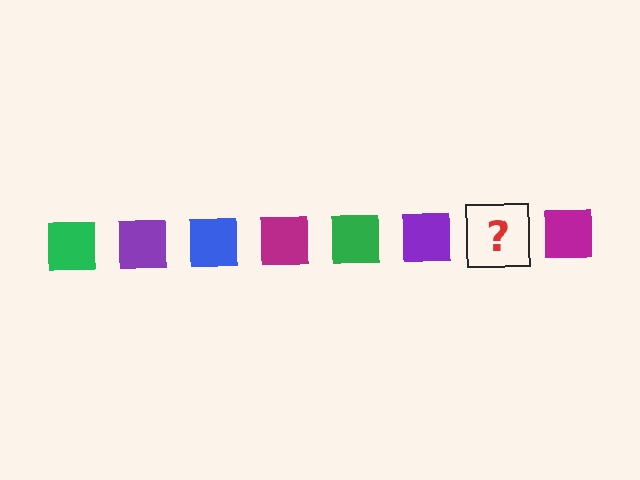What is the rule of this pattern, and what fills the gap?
The rule is that the pattern cycles through green, purple, blue, magenta squares. The gap should be filled with a blue square.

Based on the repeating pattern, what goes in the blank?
The blank should be a blue square.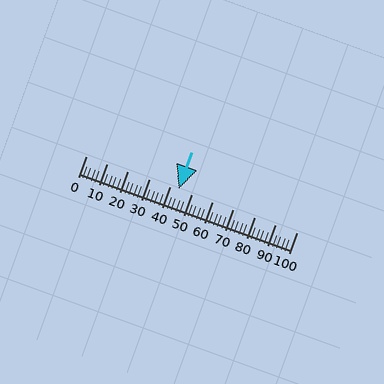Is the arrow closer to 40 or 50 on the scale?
The arrow is closer to 40.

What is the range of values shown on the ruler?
The ruler shows values from 0 to 100.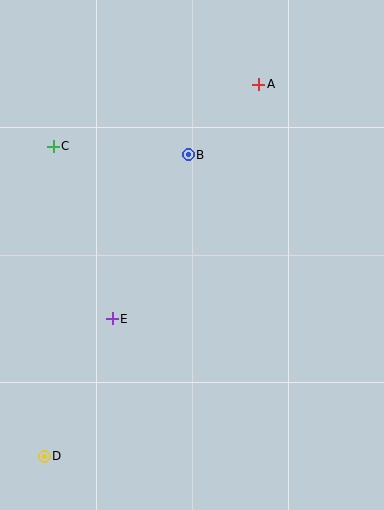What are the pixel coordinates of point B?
Point B is at (188, 155).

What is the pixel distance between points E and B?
The distance between E and B is 181 pixels.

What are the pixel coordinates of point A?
Point A is at (259, 84).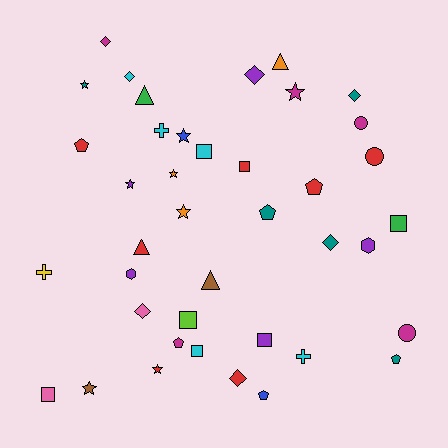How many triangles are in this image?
There are 4 triangles.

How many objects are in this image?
There are 40 objects.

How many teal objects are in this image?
There are 5 teal objects.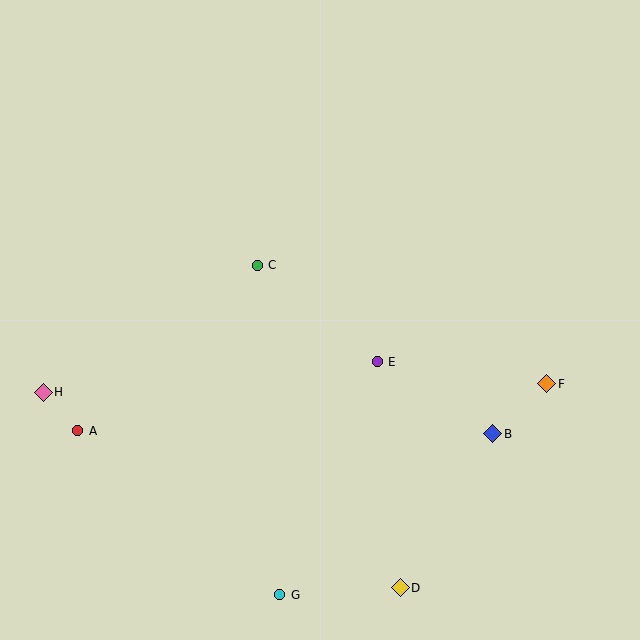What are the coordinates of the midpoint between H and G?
The midpoint between H and G is at (161, 494).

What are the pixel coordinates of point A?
Point A is at (78, 431).